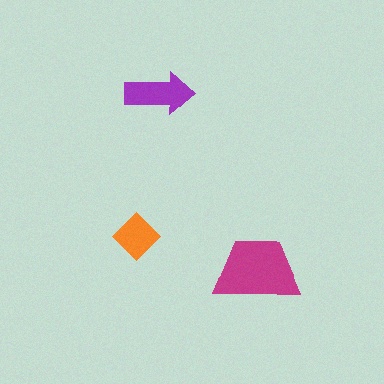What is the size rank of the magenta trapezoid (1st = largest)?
1st.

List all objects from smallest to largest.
The orange diamond, the purple arrow, the magenta trapezoid.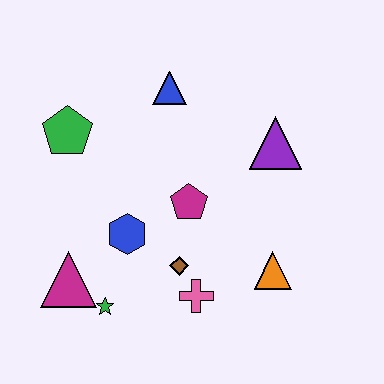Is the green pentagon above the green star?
Yes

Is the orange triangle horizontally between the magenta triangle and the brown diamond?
No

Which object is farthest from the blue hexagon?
The purple triangle is farthest from the blue hexagon.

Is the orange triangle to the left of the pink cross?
No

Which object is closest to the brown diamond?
The pink cross is closest to the brown diamond.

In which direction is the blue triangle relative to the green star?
The blue triangle is above the green star.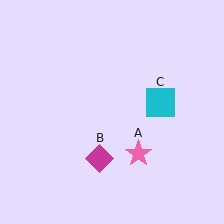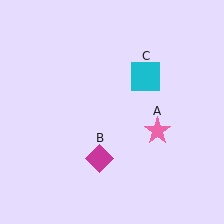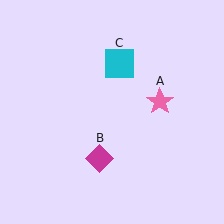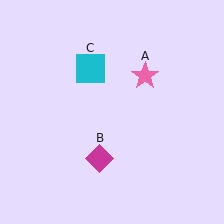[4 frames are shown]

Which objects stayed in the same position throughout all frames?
Magenta diamond (object B) remained stationary.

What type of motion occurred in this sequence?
The pink star (object A), cyan square (object C) rotated counterclockwise around the center of the scene.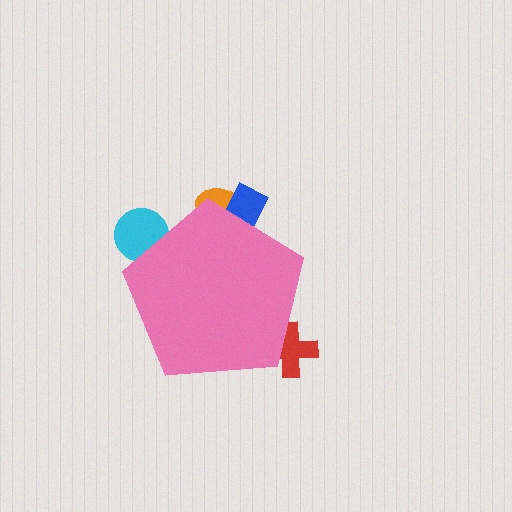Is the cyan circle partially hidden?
Yes, the cyan circle is partially hidden behind the pink pentagon.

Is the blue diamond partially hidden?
Yes, the blue diamond is partially hidden behind the pink pentagon.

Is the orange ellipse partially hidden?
Yes, the orange ellipse is partially hidden behind the pink pentagon.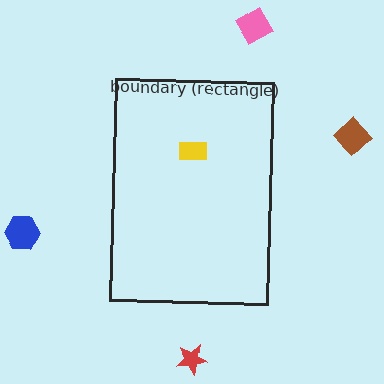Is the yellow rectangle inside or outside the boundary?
Inside.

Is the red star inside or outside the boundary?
Outside.